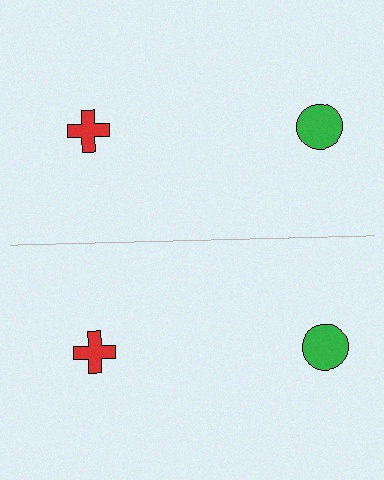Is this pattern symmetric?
Yes, this pattern has bilateral (reflection) symmetry.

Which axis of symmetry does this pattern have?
The pattern has a horizontal axis of symmetry running through the center of the image.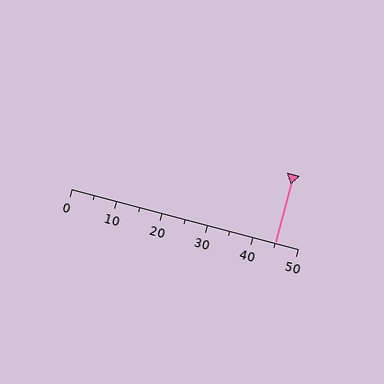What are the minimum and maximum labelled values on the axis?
The axis runs from 0 to 50.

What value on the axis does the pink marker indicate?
The marker indicates approximately 45.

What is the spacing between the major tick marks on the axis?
The major ticks are spaced 10 apart.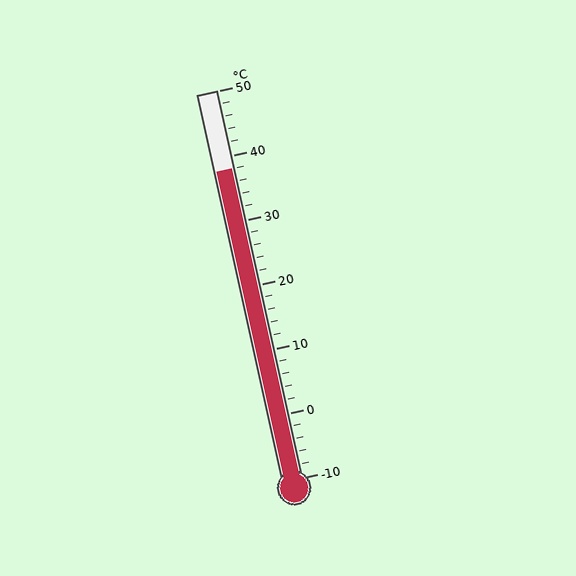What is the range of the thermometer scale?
The thermometer scale ranges from -10°C to 50°C.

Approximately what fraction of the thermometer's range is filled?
The thermometer is filled to approximately 80% of its range.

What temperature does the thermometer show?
The thermometer shows approximately 38°C.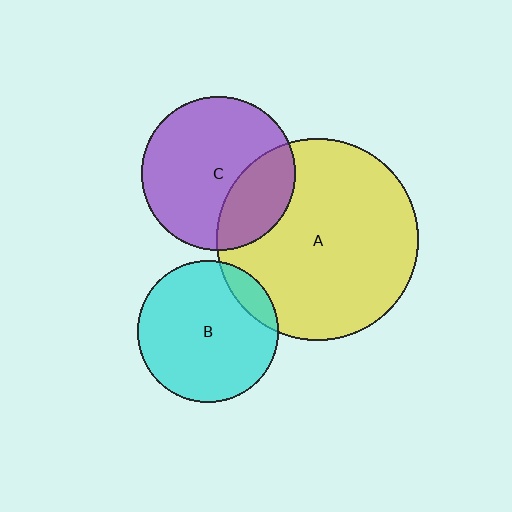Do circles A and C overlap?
Yes.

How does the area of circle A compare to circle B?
Approximately 2.0 times.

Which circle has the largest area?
Circle A (yellow).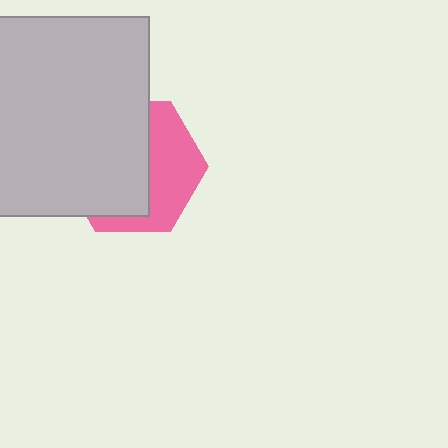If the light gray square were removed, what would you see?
You would see the complete pink hexagon.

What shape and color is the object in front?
The object in front is a light gray square.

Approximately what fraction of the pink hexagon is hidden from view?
Roughly 59% of the pink hexagon is hidden behind the light gray square.